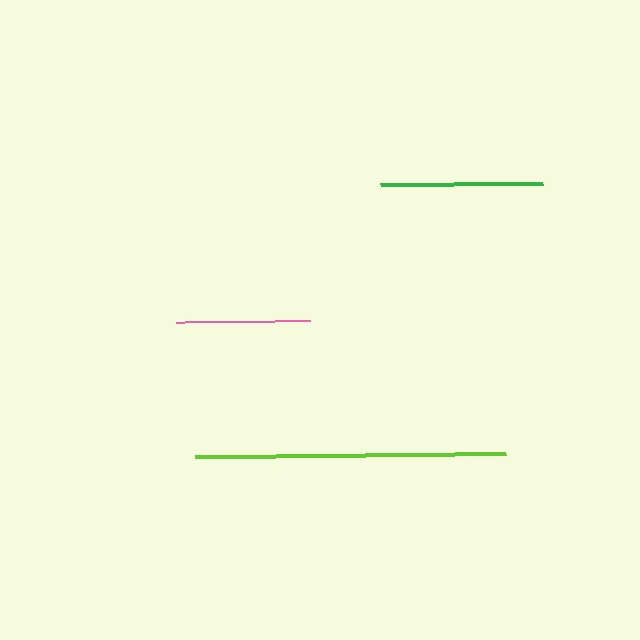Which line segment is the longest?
The lime line is the longest at approximately 311 pixels.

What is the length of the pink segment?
The pink segment is approximately 134 pixels long.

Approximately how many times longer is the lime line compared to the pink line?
The lime line is approximately 2.3 times the length of the pink line.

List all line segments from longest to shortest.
From longest to shortest: lime, green, pink.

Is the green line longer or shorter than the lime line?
The lime line is longer than the green line.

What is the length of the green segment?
The green segment is approximately 162 pixels long.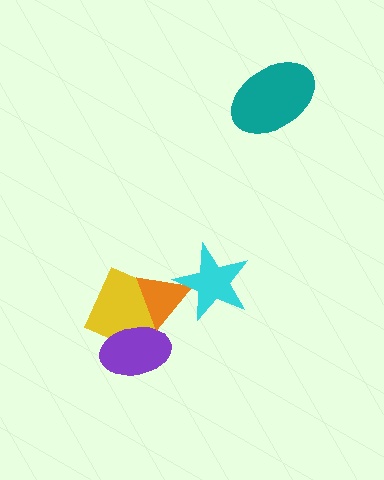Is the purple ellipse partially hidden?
Yes, it is partially covered by another shape.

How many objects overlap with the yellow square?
2 objects overlap with the yellow square.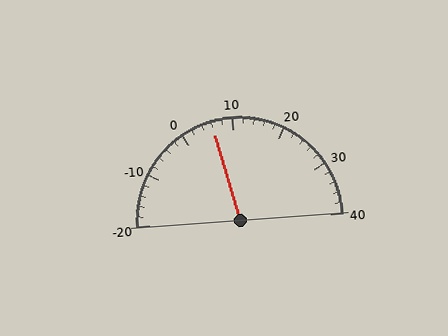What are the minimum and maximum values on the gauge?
The gauge ranges from -20 to 40.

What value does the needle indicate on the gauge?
The needle indicates approximately 6.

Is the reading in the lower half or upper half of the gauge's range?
The reading is in the lower half of the range (-20 to 40).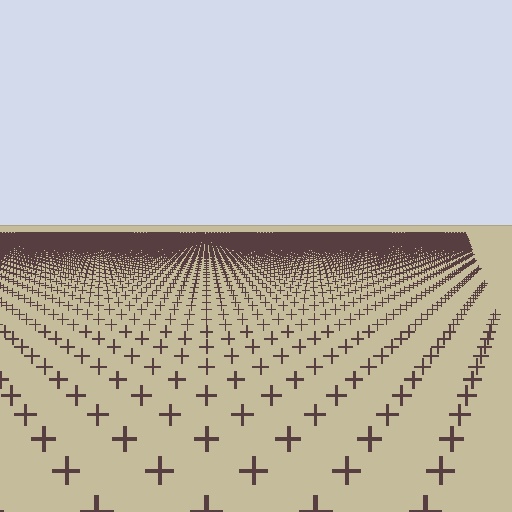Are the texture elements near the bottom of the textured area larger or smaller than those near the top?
Larger. Near the bottom, elements are closer to the viewer and appear at a bigger on-screen size.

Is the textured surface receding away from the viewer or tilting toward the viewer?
The surface is receding away from the viewer. Texture elements get smaller and denser toward the top.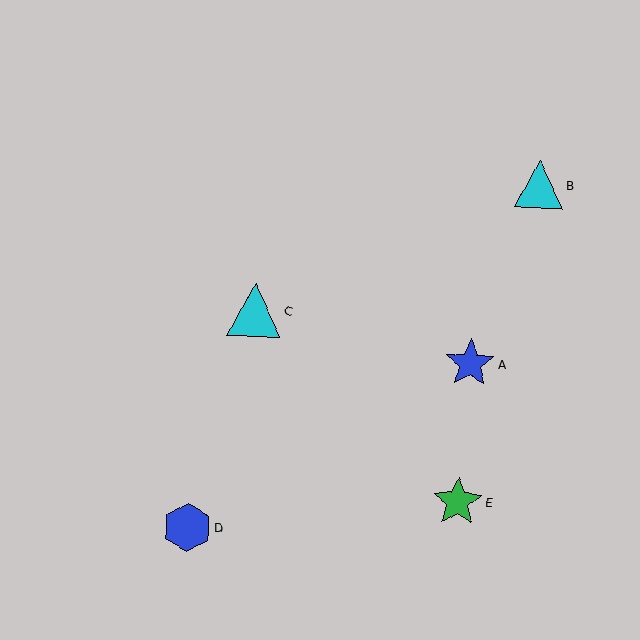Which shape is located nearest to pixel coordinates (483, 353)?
The blue star (labeled A) at (470, 363) is nearest to that location.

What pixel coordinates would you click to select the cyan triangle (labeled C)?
Click at (255, 310) to select the cyan triangle C.